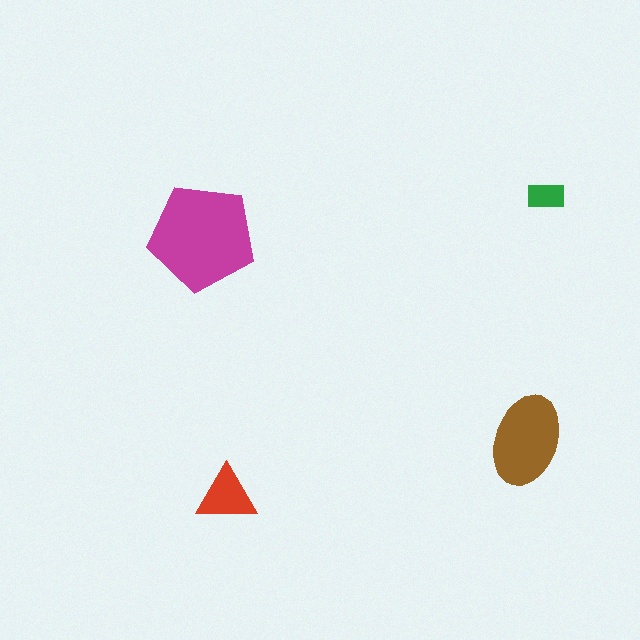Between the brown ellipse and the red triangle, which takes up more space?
The brown ellipse.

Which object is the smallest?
The green rectangle.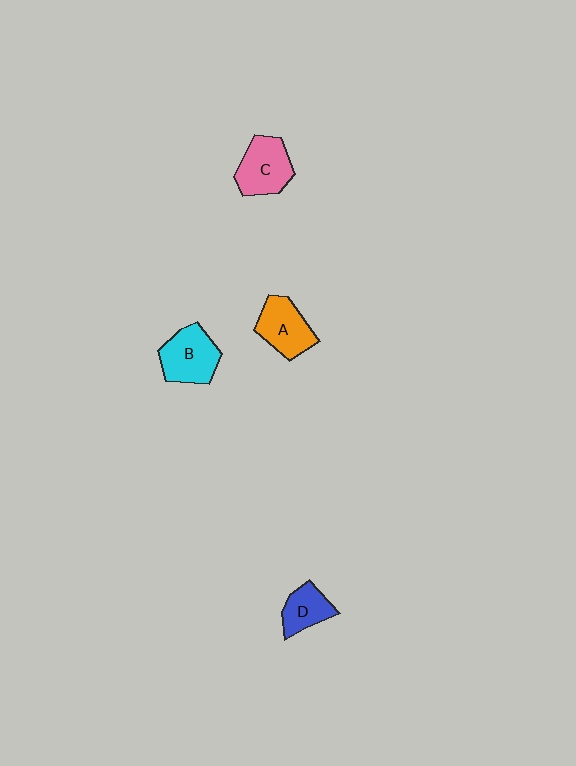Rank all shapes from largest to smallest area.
From largest to smallest: B (cyan), C (pink), A (orange), D (blue).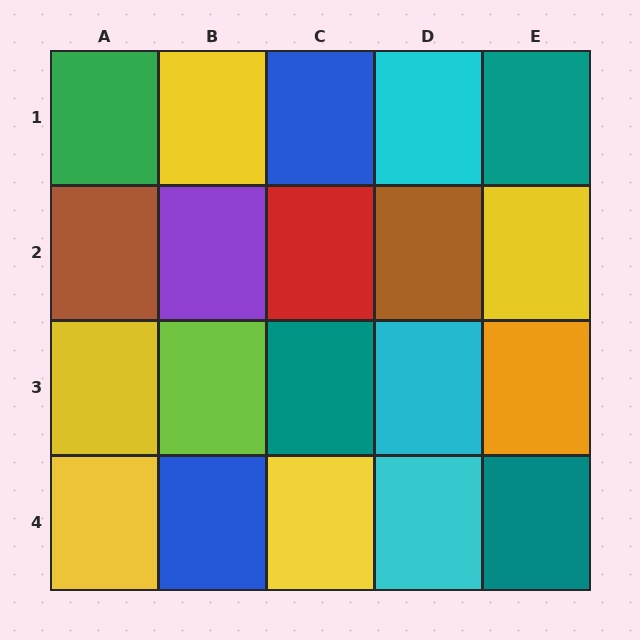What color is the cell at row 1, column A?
Green.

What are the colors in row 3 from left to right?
Yellow, lime, teal, cyan, orange.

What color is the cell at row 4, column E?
Teal.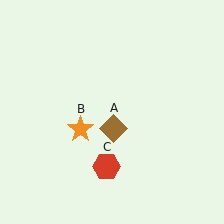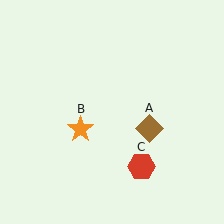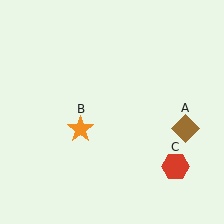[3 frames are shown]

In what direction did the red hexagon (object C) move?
The red hexagon (object C) moved right.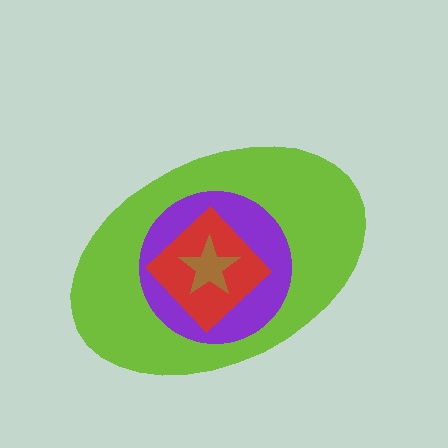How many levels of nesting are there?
4.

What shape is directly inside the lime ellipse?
The purple circle.